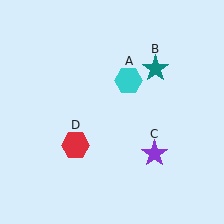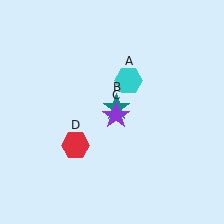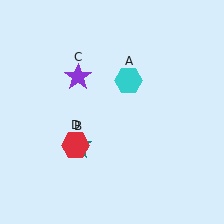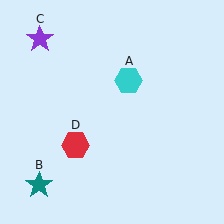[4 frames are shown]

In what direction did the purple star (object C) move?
The purple star (object C) moved up and to the left.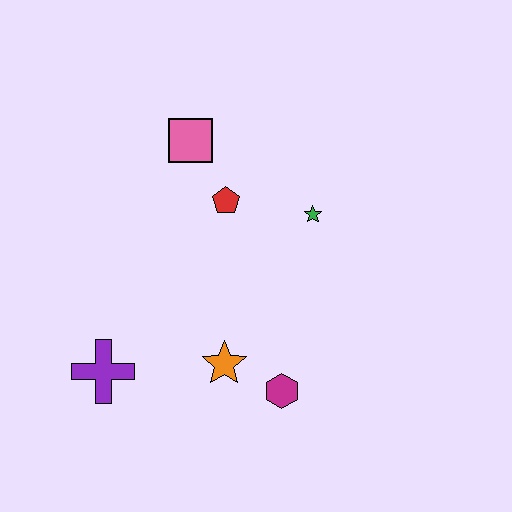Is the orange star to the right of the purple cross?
Yes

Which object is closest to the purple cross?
The orange star is closest to the purple cross.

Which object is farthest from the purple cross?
The green star is farthest from the purple cross.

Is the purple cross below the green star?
Yes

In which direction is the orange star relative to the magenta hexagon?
The orange star is to the left of the magenta hexagon.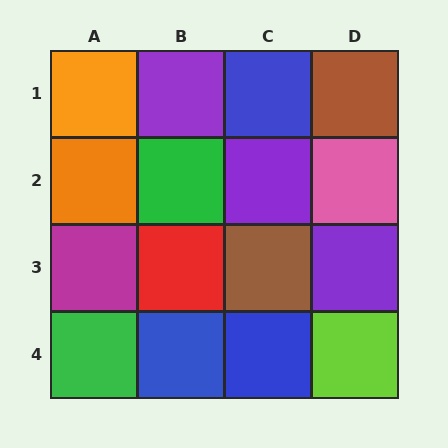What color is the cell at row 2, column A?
Orange.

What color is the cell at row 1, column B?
Purple.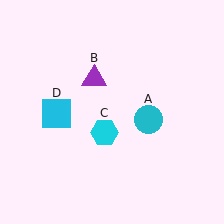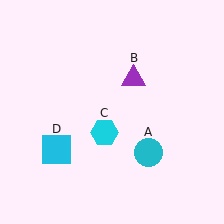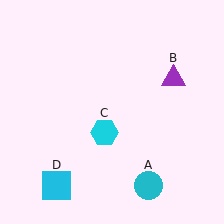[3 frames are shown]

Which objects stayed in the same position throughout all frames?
Cyan hexagon (object C) remained stationary.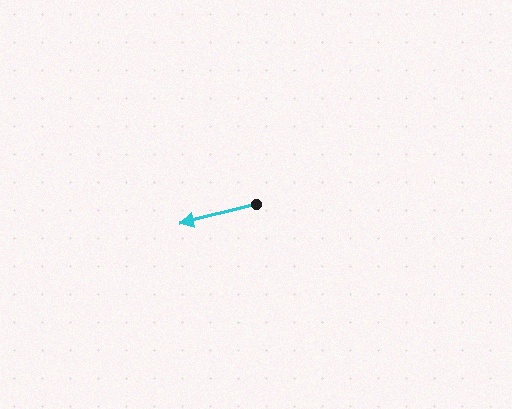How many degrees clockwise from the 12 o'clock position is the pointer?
Approximately 256 degrees.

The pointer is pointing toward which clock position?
Roughly 9 o'clock.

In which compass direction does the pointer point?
West.